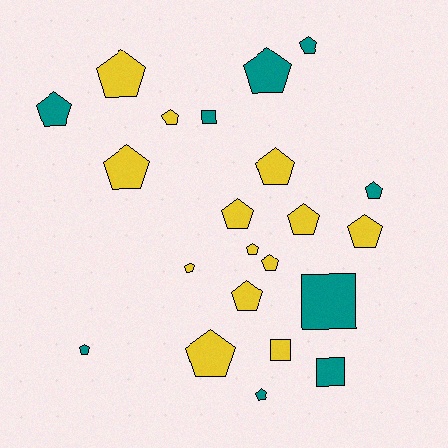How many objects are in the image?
There are 22 objects.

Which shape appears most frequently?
Pentagon, with 18 objects.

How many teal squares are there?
There are 3 teal squares.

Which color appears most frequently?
Yellow, with 13 objects.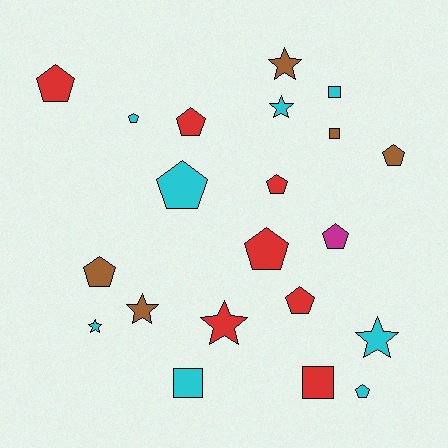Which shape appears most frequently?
Pentagon, with 11 objects.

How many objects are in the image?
There are 21 objects.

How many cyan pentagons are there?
There are 3 cyan pentagons.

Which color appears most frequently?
Cyan, with 8 objects.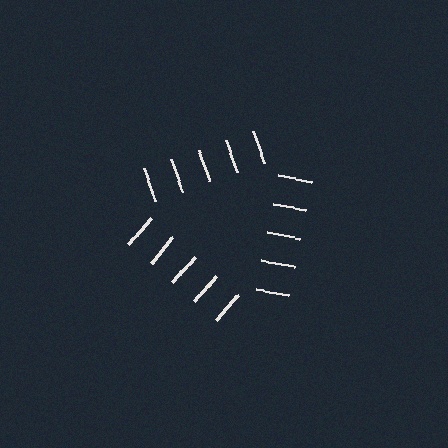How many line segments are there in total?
15 — 5 along each of the 3 edges.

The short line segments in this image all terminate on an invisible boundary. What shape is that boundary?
An illusory triangle — the line segments terminate on its edges but no continuous stroke is drawn.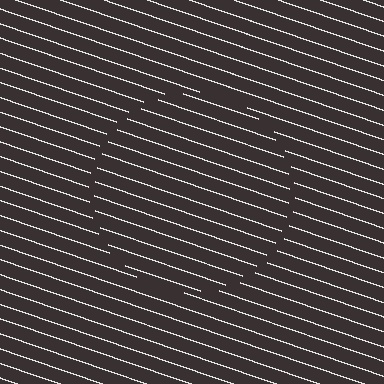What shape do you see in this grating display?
An illusory circle. The interior of the shape contains the same grating, shifted by half a period — the contour is defined by the phase discontinuity where line-ends from the inner and outer gratings abut.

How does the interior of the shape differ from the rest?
The interior of the shape contains the same grating, shifted by half a period — the contour is defined by the phase discontinuity where line-ends from the inner and outer gratings abut.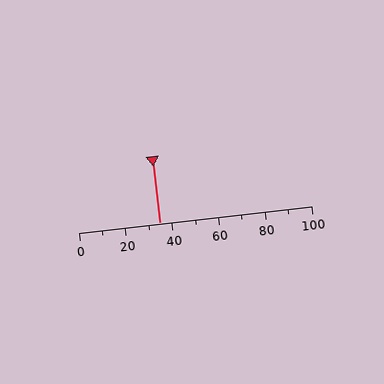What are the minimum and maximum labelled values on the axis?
The axis runs from 0 to 100.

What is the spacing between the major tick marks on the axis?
The major ticks are spaced 20 apart.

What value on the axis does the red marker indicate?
The marker indicates approximately 35.